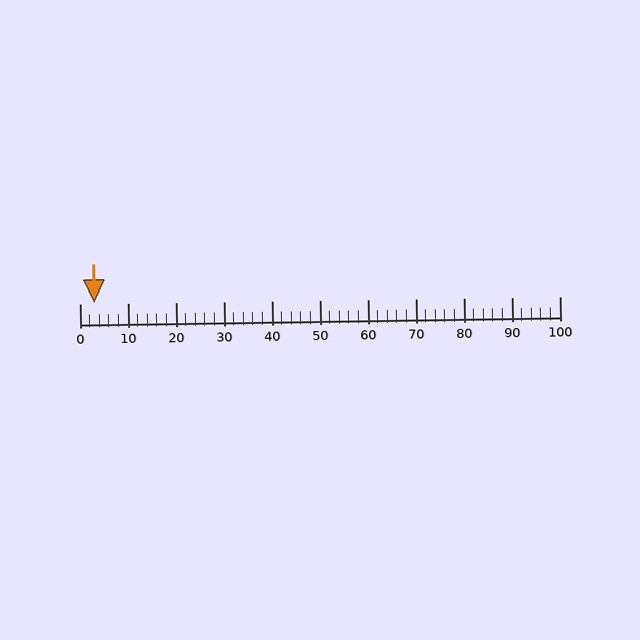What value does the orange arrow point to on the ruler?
The orange arrow points to approximately 3.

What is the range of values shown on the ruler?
The ruler shows values from 0 to 100.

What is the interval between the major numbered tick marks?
The major tick marks are spaced 10 units apart.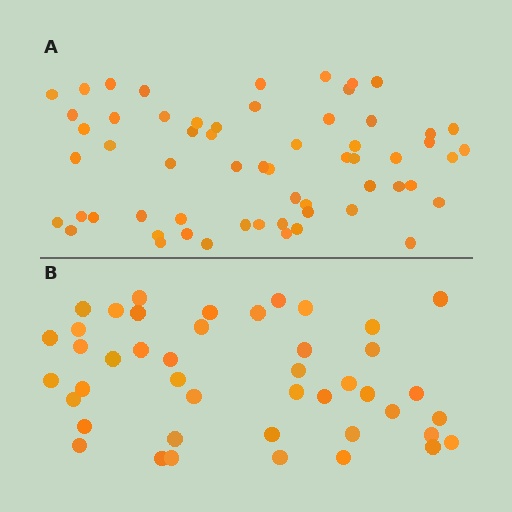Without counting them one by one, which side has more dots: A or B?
Region A (the top region) has more dots.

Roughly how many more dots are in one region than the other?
Region A has approximately 15 more dots than region B.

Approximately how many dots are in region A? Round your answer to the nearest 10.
About 60 dots.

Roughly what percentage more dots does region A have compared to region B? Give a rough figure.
About 35% more.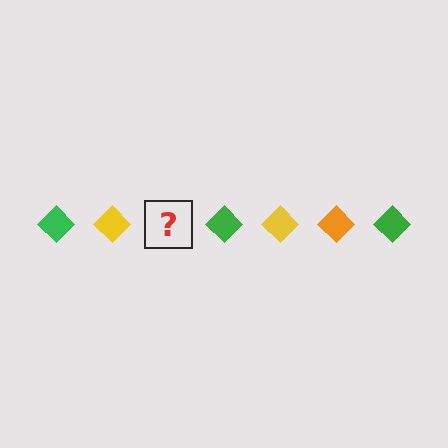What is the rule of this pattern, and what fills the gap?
The rule is that the pattern cycles through green, yellow, orange diamonds. The gap should be filled with an orange diamond.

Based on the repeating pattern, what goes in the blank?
The blank should be an orange diamond.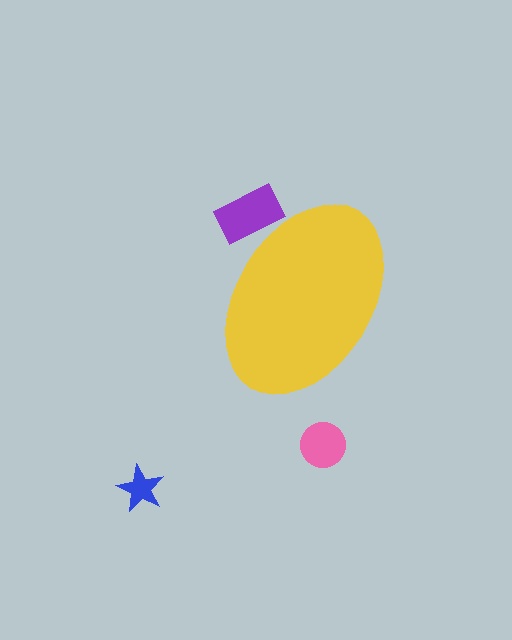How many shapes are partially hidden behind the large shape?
1 shape is partially hidden.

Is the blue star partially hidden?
No, the blue star is fully visible.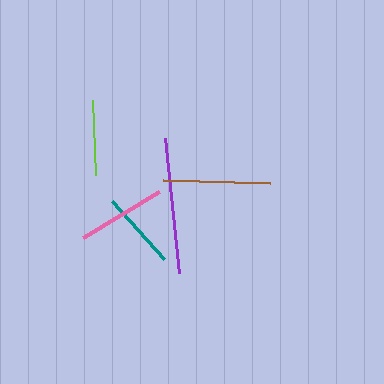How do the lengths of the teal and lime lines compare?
The teal and lime lines are approximately the same length.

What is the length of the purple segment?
The purple segment is approximately 136 pixels long.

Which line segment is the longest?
The purple line is the longest at approximately 136 pixels.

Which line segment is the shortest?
The lime line is the shortest at approximately 75 pixels.